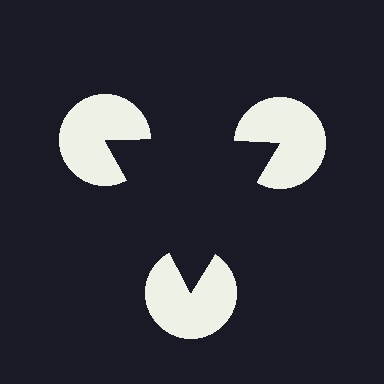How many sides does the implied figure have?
3 sides.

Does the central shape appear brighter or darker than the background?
It typically appears slightly darker than the background, even though no actual brightness change is drawn.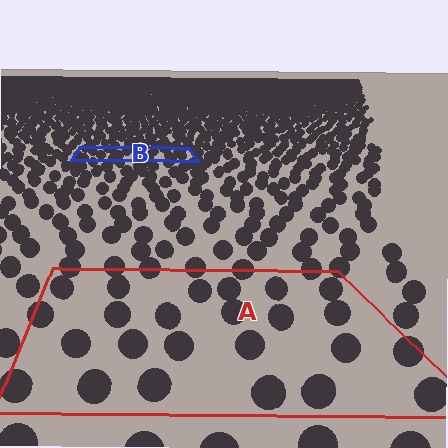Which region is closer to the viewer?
Region A is closer. The texture elements there are larger and more spread out.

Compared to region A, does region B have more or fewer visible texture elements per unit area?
Region B has more texture elements per unit area — they are packed more densely because it is farther away.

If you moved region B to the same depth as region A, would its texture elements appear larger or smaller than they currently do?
They would appear larger. At a closer depth, the same texture elements are projected at a bigger on-screen size.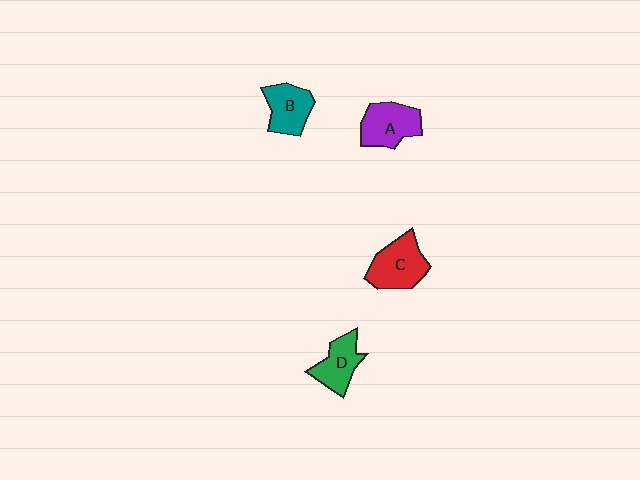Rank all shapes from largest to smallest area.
From largest to smallest: C (red), A (purple), B (teal), D (green).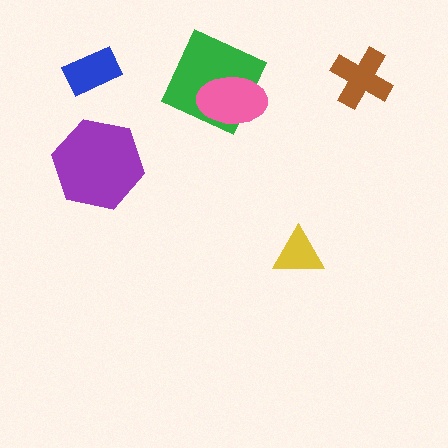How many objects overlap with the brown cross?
0 objects overlap with the brown cross.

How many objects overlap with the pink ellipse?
1 object overlaps with the pink ellipse.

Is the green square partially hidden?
Yes, it is partially covered by another shape.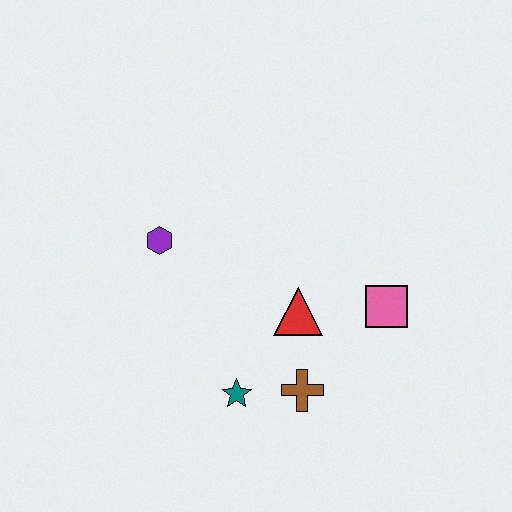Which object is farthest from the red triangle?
The purple hexagon is farthest from the red triangle.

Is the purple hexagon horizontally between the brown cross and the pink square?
No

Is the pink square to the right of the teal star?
Yes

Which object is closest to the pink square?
The red triangle is closest to the pink square.